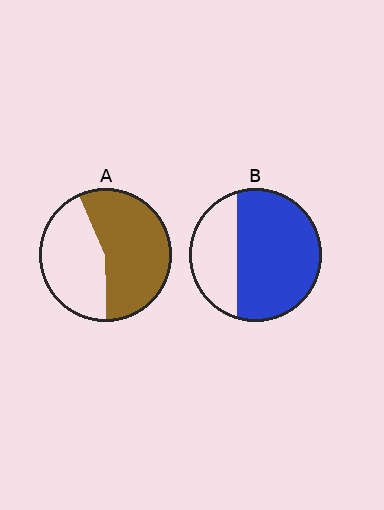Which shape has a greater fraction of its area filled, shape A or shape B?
Shape B.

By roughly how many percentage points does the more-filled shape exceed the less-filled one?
By roughly 10 percentage points (B over A).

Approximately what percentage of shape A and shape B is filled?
A is approximately 55% and B is approximately 70%.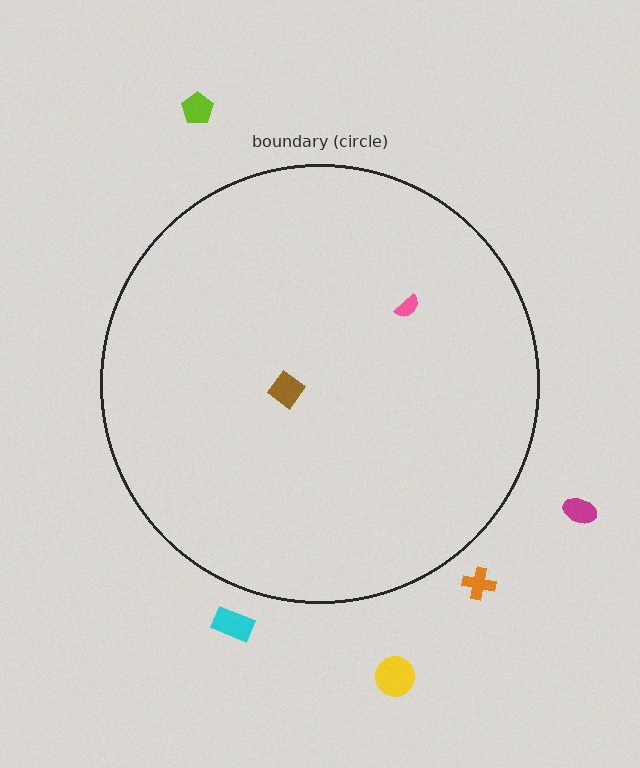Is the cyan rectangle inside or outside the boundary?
Outside.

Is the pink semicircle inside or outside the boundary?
Inside.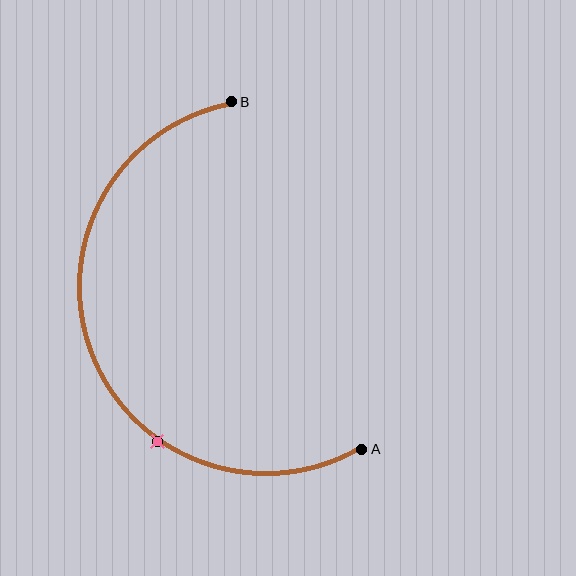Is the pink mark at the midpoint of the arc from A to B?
No. The pink mark lies on the arc but is closer to endpoint A. The arc midpoint would be at the point on the curve equidistant along the arc from both A and B.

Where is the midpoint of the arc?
The arc midpoint is the point on the curve farthest from the straight line joining A and B. It sits to the left of that line.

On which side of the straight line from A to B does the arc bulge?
The arc bulges to the left of the straight line connecting A and B.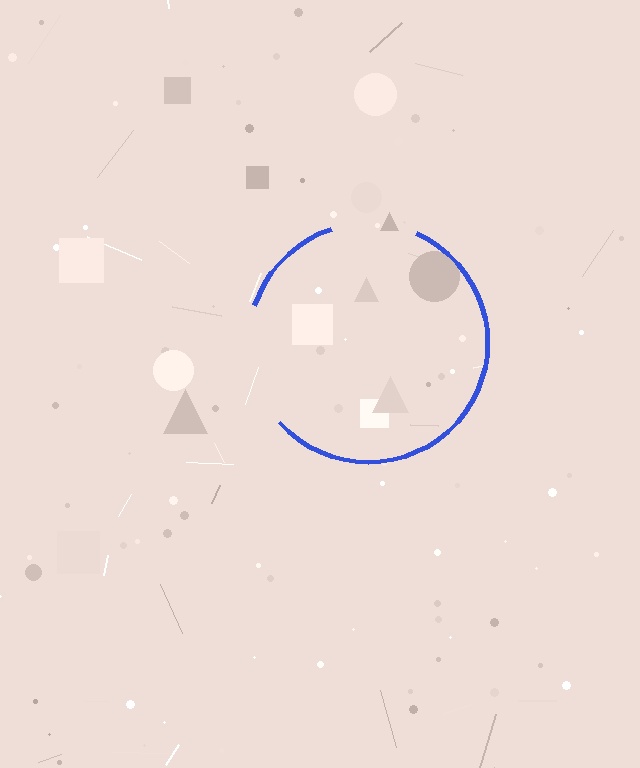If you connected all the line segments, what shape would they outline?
They would outline a circle.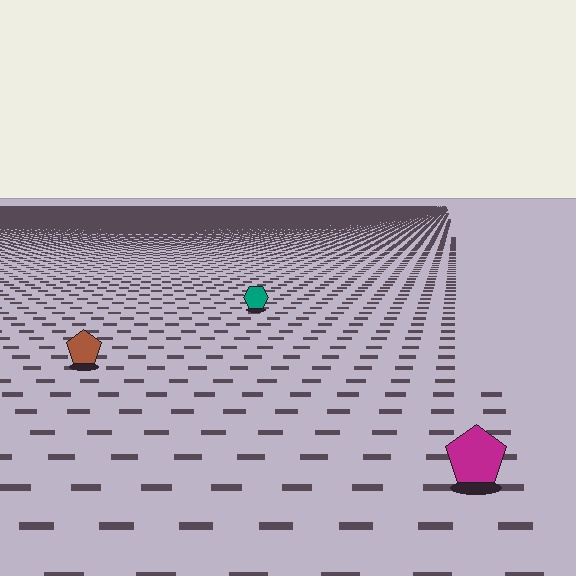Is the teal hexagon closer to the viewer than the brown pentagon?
No. The brown pentagon is closer — you can tell from the texture gradient: the ground texture is coarser near it.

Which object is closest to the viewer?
The magenta pentagon is closest. The texture marks near it are larger and more spread out.